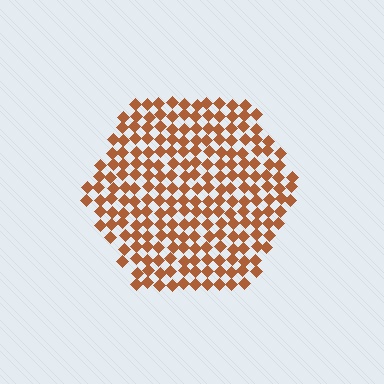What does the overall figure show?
The overall figure shows a hexagon.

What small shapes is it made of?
It is made of small diamonds.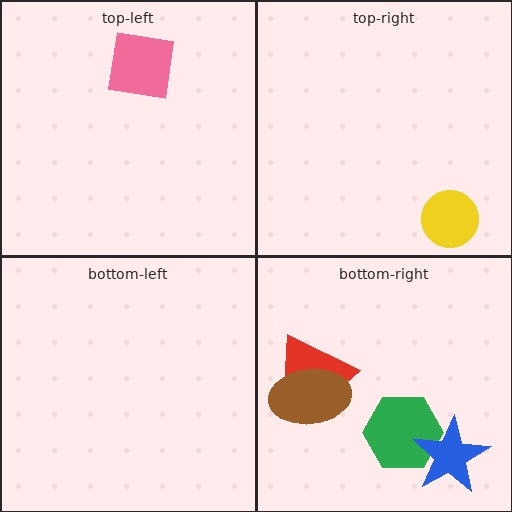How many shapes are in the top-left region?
1.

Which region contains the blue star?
The bottom-right region.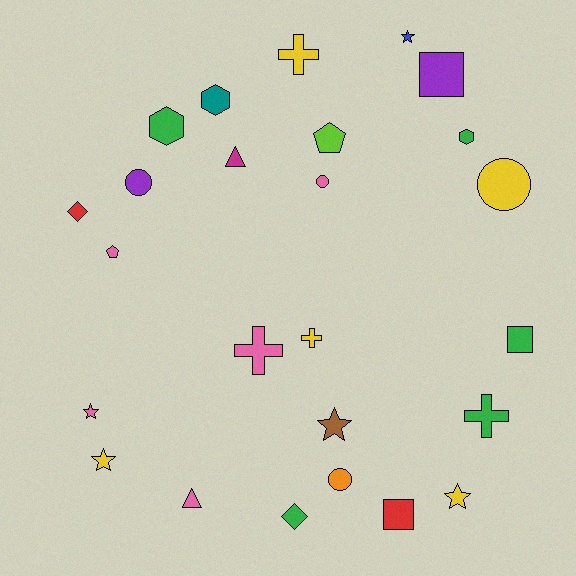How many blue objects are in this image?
There is 1 blue object.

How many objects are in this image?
There are 25 objects.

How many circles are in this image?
There are 4 circles.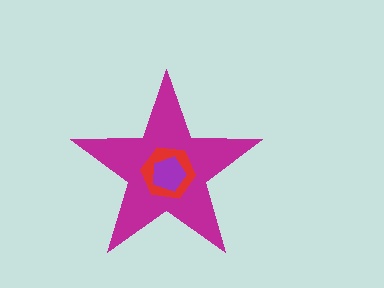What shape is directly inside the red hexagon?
The purple pentagon.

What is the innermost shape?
The purple pentagon.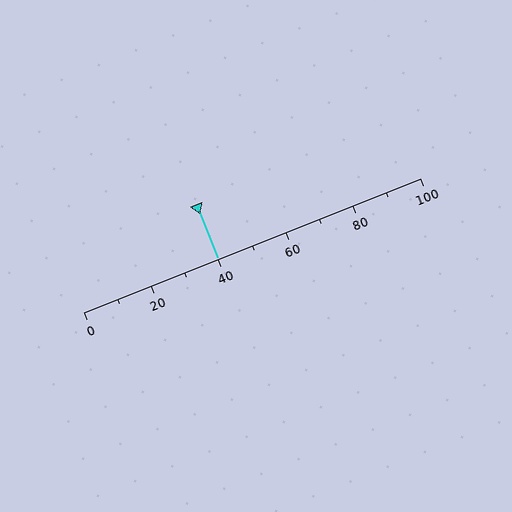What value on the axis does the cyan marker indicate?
The marker indicates approximately 40.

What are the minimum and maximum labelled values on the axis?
The axis runs from 0 to 100.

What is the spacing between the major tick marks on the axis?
The major ticks are spaced 20 apart.